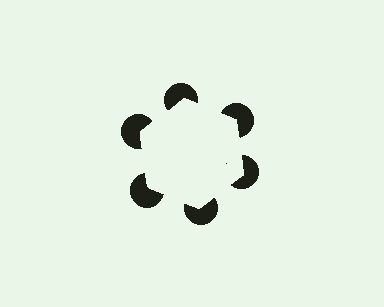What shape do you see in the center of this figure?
An illusory hexagon — its edges are inferred from the aligned wedge cuts in the pac-man discs, not physically drawn.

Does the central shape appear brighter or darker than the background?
It typically appears slightly brighter than the background, even though no actual brightness change is drawn.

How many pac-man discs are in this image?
There are 6 — one at each vertex of the illusory hexagon.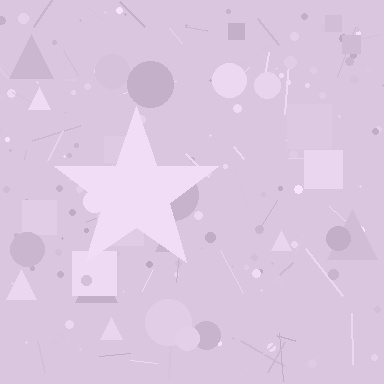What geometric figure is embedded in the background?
A star is embedded in the background.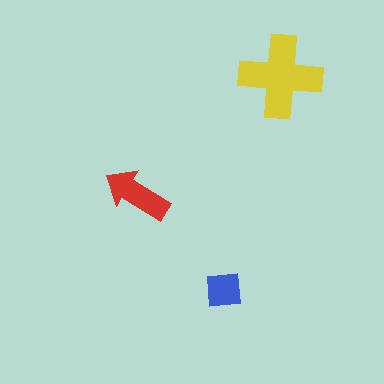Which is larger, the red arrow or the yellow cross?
The yellow cross.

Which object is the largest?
The yellow cross.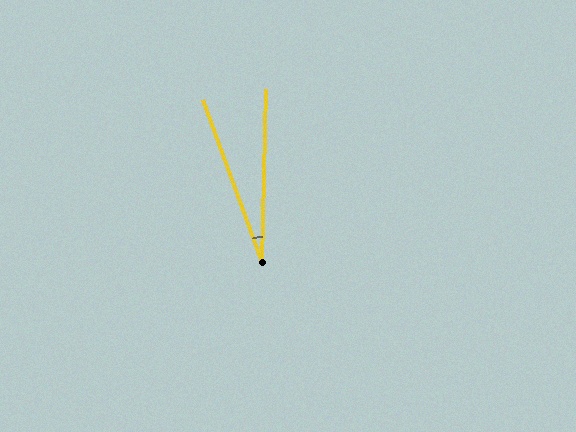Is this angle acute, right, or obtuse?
It is acute.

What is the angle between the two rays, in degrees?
Approximately 21 degrees.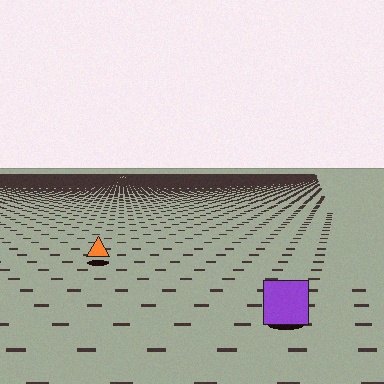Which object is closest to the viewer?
The purple square is closest. The texture marks near it are larger and more spread out.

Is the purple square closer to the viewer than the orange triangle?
Yes. The purple square is closer — you can tell from the texture gradient: the ground texture is coarser near it.